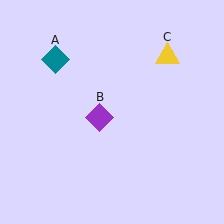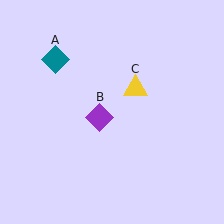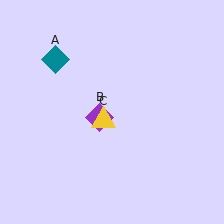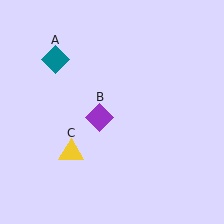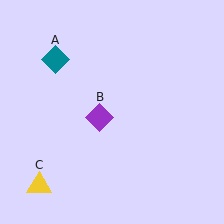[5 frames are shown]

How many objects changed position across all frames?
1 object changed position: yellow triangle (object C).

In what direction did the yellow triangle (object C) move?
The yellow triangle (object C) moved down and to the left.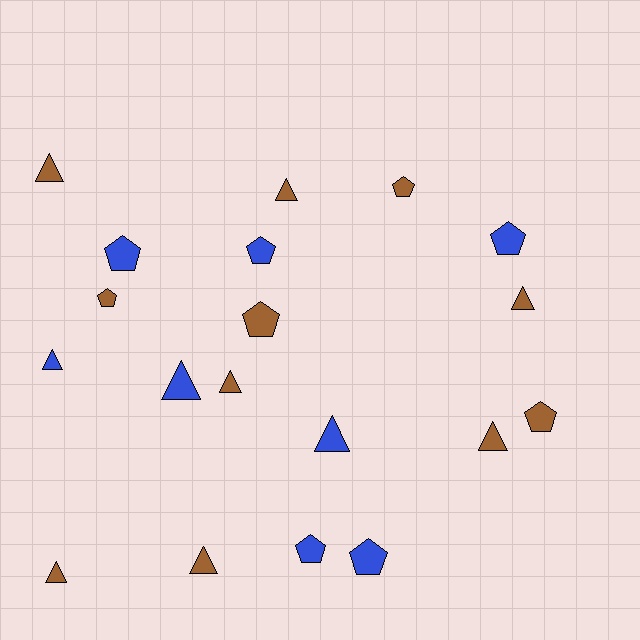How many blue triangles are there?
There are 3 blue triangles.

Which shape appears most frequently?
Triangle, with 10 objects.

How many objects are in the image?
There are 19 objects.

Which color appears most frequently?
Brown, with 11 objects.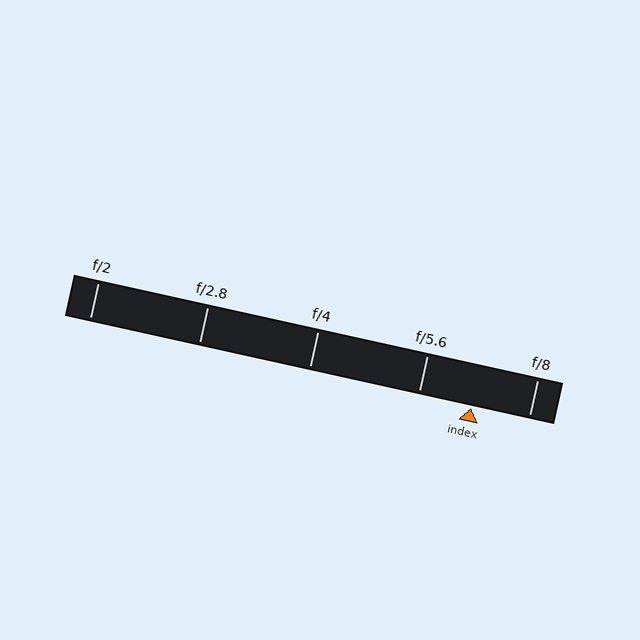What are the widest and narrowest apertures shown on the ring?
The widest aperture shown is f/2 and the narrowest is f/8.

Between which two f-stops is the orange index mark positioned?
The index mark is between f/5.6 and f/8.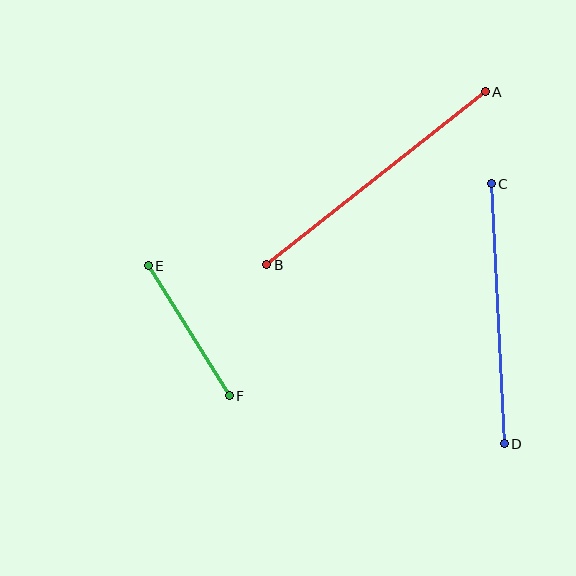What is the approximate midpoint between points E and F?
The midpoint is at approximately (189, 331) pixels.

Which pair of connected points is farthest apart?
Points A and B are farthest apart.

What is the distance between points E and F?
The distance is approximately 153 pixels.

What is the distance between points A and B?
The distance is approximately 279 pixels.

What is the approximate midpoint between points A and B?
The midpoint is at approximately (376, 178) pixels.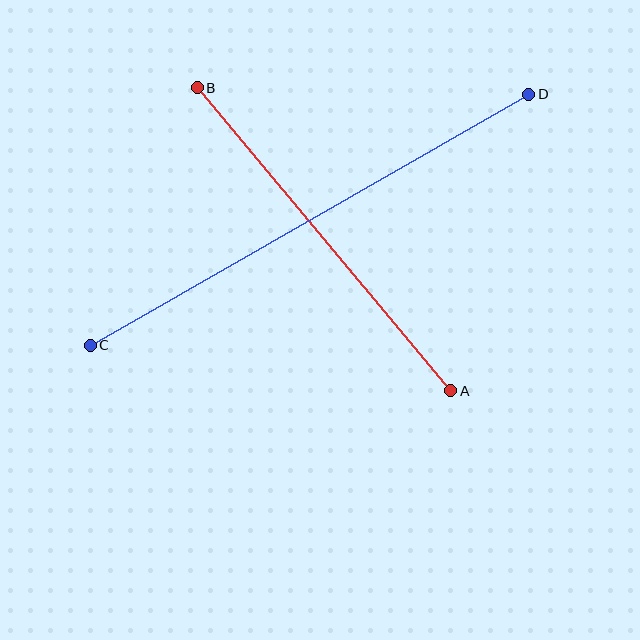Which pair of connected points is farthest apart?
Points C and D are farthest apart.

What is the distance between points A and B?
The distance is approximately 395 pixels.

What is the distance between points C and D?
The distance is approximately 505 pixels.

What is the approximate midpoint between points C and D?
The midpoint is at approximately (309, 220) pixels.